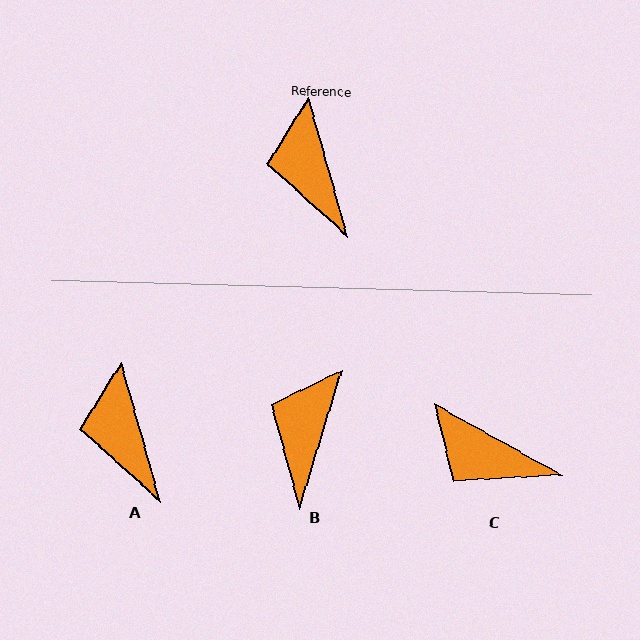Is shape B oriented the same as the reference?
No, it is off by about 33 degrees.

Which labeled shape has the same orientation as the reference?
A.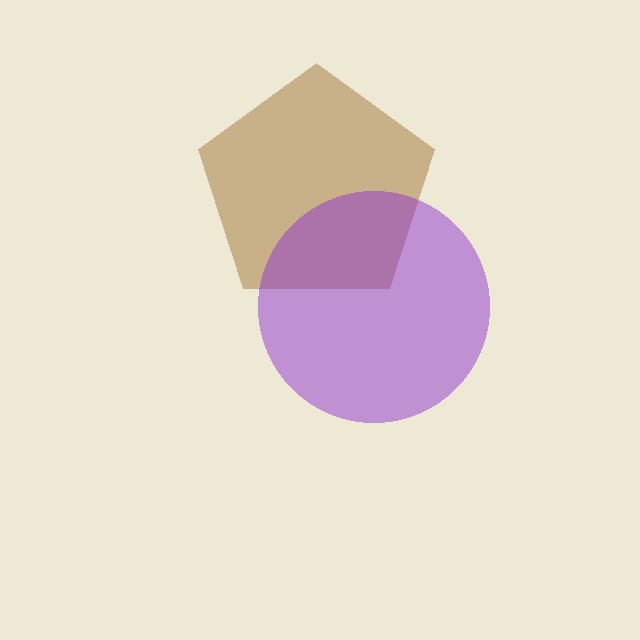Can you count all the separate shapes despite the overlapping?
Yes, there are 2 separate shapes.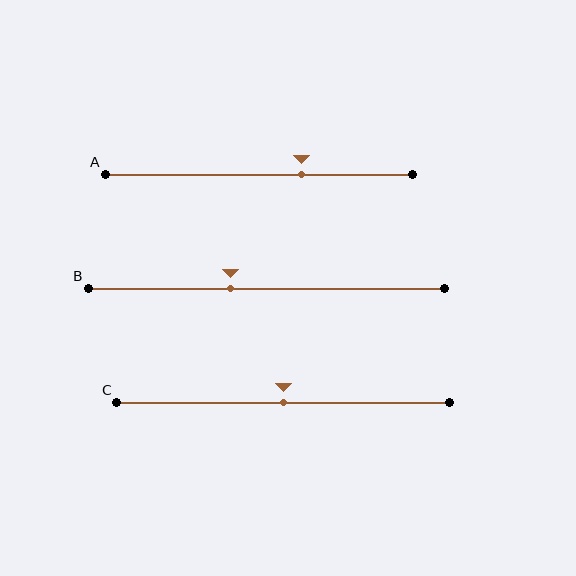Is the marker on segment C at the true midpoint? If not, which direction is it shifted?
Yes, the marker on segment C is at the true midpoint.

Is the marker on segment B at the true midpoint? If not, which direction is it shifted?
No, the marker on segment B is shifted to the left by about 10% of the segment length.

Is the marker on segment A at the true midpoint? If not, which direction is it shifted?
No, the marker on segment A is shifted to the right by about 14% of the segment length.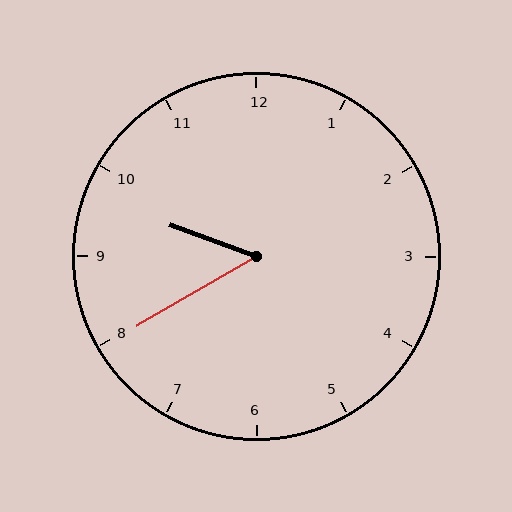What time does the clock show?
9:40.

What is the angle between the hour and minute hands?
Approximately 50 degrees.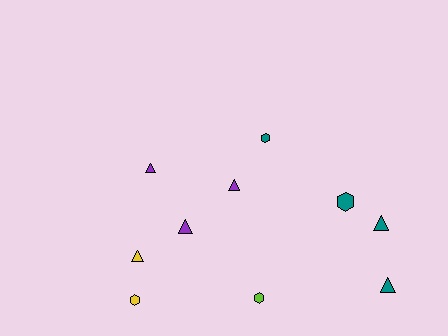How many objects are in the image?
There are 10 objects.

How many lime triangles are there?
There are no lime triangles.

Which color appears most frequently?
Teal, with 4 objects.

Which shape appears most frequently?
Triangle, with 6 objects.